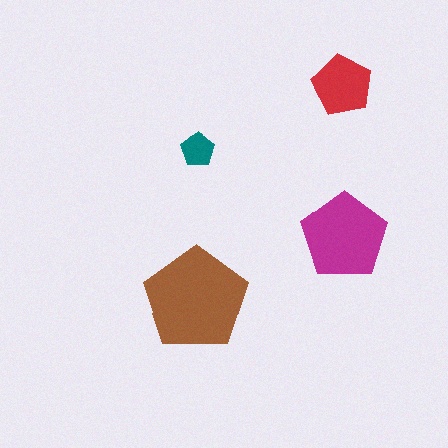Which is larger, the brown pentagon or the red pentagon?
The brown one.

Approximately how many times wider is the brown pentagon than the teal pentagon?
About 3 times wider.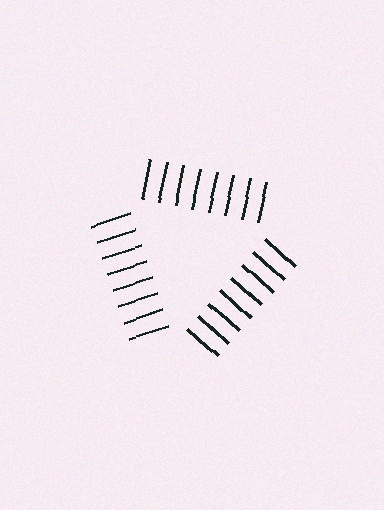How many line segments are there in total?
24 — 8 along each of the 3 edges.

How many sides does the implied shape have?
3 sides — the line-ends trace a triangle.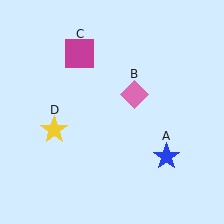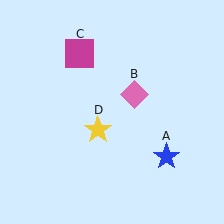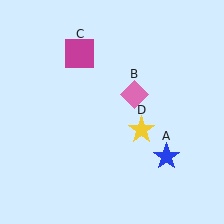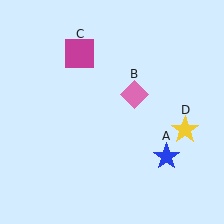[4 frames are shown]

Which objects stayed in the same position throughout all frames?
Blue star (object A) and pink diamond (object B) and magenta square (object C) remained stationary.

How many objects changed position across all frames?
1 object changed position: yellow star (object D).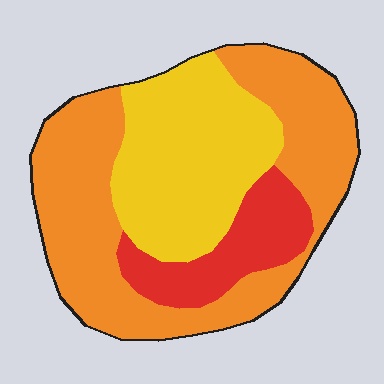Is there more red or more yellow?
Yellow.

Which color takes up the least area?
Red, at roughly 15%.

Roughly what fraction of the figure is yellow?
Yellow covers around 35% of the figure.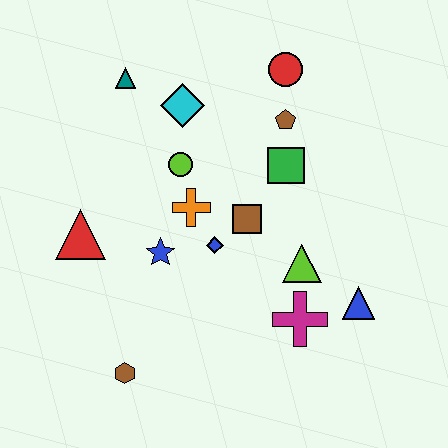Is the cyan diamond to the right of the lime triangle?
No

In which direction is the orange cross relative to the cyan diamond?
The orange cross is below the cyan diamond.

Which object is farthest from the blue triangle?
The teal triangle is farthest from the blue triangle.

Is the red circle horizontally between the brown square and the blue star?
No